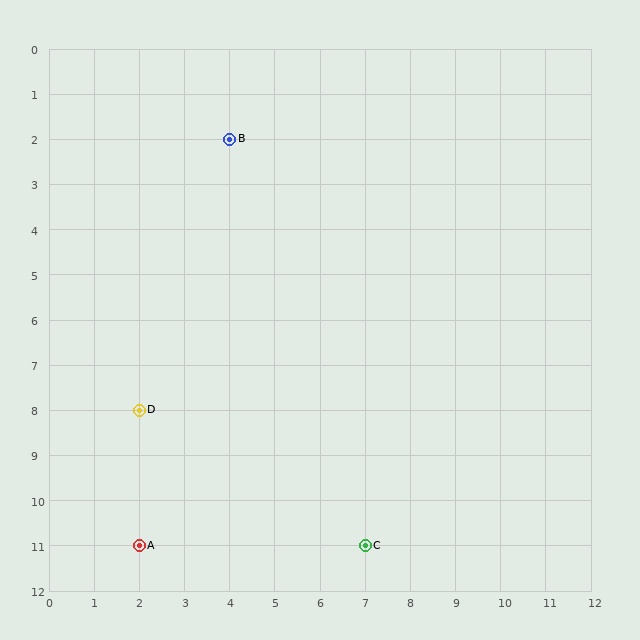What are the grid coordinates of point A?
Point A is at grid coordinates (2, 11).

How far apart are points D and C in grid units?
Points D and C are 5 columns and 3 rows apart (about 5.8 grid units diagonally).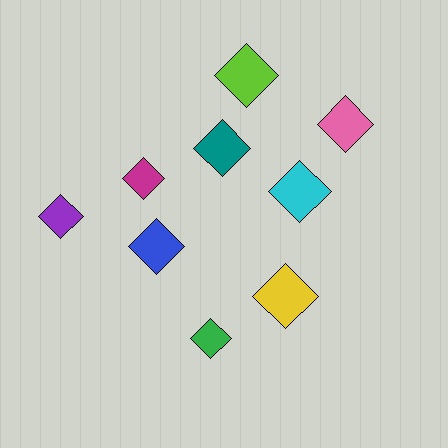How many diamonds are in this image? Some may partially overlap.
There are 9 diamonds.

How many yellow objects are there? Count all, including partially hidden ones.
There is 1 yellow object.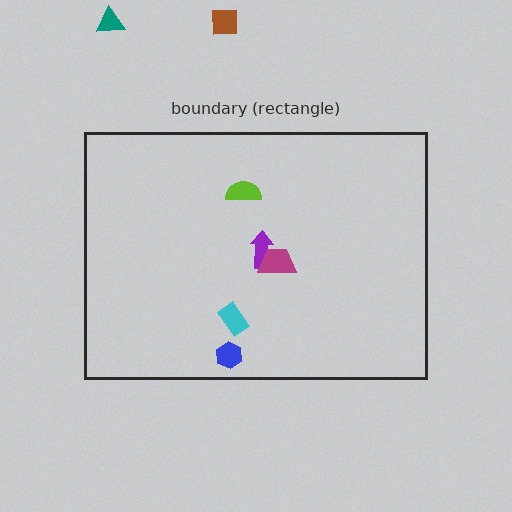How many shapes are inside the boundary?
5 inside, 2 outside.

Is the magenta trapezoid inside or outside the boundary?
Inside.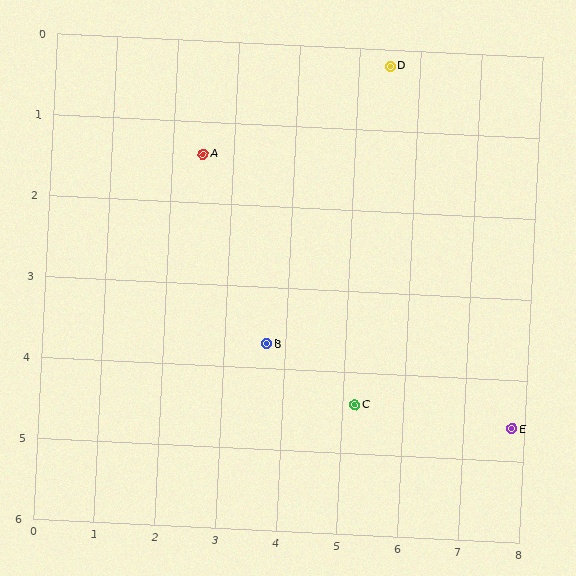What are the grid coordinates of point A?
Point A is at approximately (2.5, 1.4).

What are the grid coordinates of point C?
Point C is at approximately (5.2, 4.4).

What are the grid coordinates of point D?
Point D is at approximately (5.5, 0.2).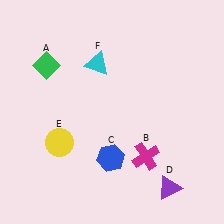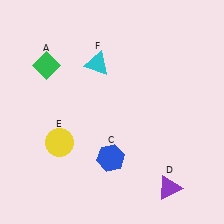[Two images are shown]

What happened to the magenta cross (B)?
The magenta cross (B) was removed in Image 2. It was in the bottom-right area of Image 1.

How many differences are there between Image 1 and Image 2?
There is 1 difference between the two images.